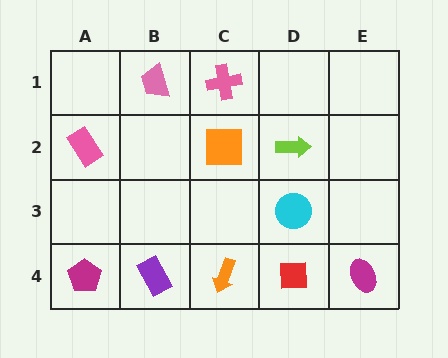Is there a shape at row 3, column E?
No, that cell is empty.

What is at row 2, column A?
A pink rectangle.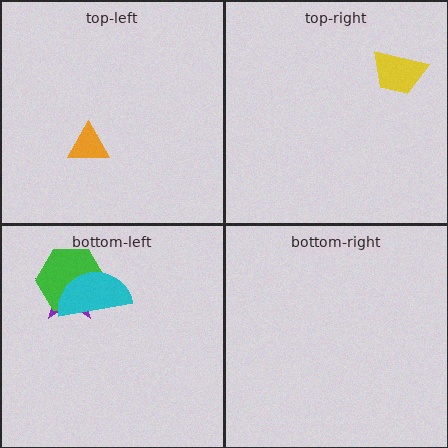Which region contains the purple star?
The bottom-left region.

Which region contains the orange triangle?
The top-left region.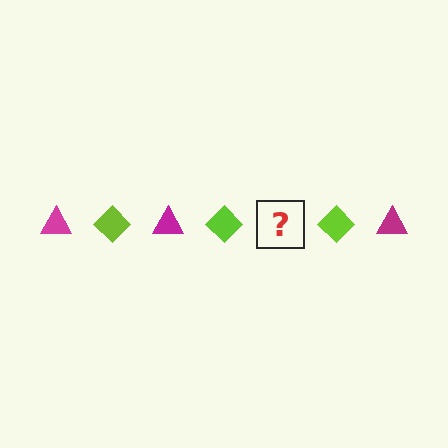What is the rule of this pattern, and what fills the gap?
The rule is that the pattern alternates between magenta triangle and lime diamond. The gap should be filled with a magenta triangle.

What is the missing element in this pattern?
The missing element is a magenta triangle.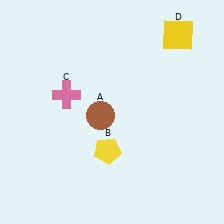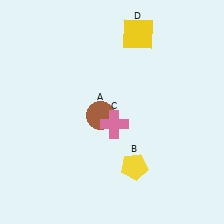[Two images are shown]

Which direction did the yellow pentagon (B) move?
The yellow pentagon (B) moved right.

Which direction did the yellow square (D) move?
The yellow square (D) moved left.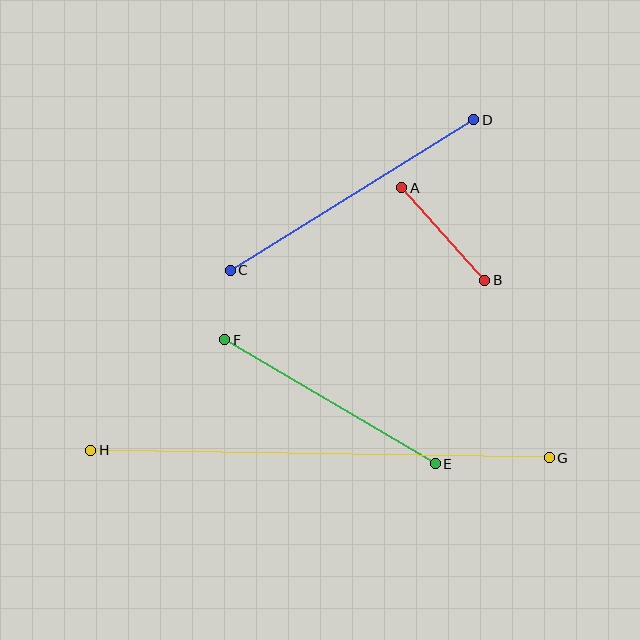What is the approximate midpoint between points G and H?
The midpoint is at approximately (320, 454) pixels.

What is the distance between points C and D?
The distance is approximately 286 pixels.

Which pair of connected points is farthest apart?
Points G and H are farthest apart.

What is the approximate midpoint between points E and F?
The midpoint is at approximately (330, 402) pixels.